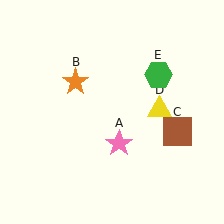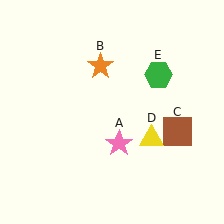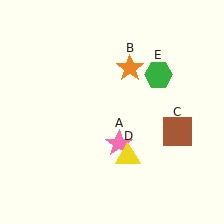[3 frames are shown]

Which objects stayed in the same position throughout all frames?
Pink star (object A) and brown square (object C) and green hexagon (object E) remained stationary.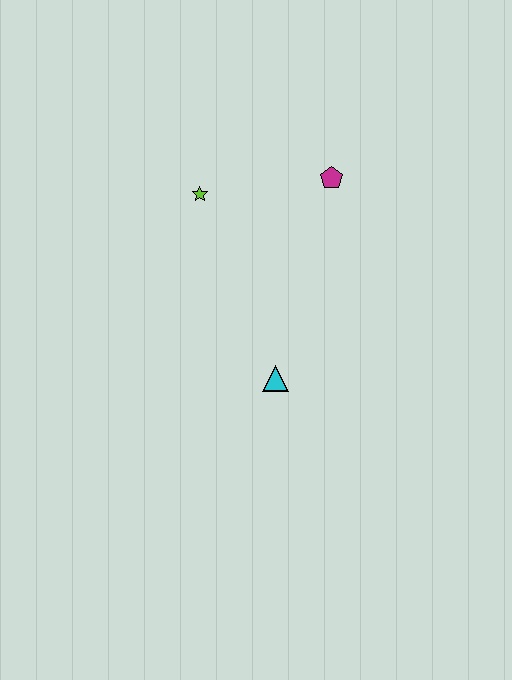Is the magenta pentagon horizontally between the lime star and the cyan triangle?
No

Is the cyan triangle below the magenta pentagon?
Yes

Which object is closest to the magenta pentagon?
The lime star is closest to the magenta pentagon.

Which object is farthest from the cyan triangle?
The magenta pentagon is farthest from the cyan triangle.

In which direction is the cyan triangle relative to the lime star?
The cyan triangle is below the lime star.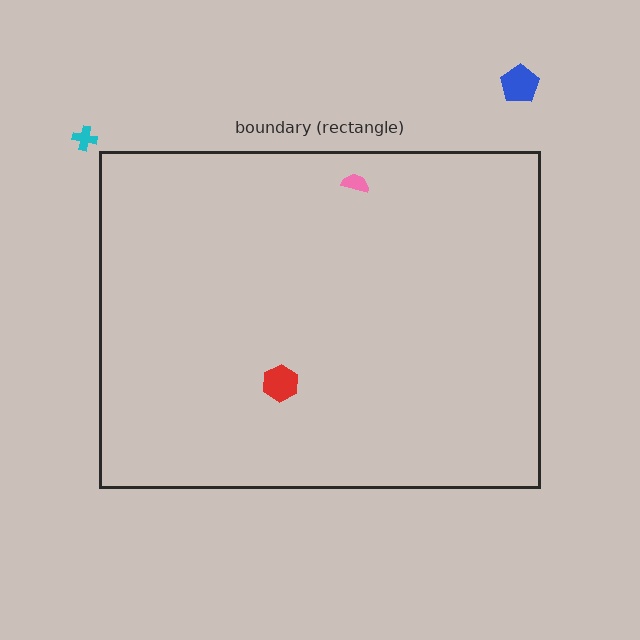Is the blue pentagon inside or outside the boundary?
Outside.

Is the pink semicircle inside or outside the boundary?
Inside.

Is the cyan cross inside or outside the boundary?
Outside.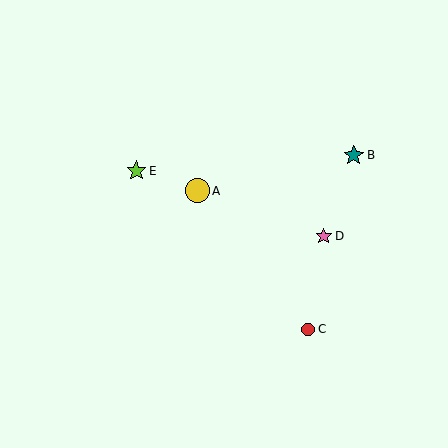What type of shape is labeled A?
Shape A is a yellow circle.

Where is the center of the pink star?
The center of the pink star is at (324, 236).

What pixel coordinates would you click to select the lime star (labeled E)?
Click at (136, 171) to select the lime star E.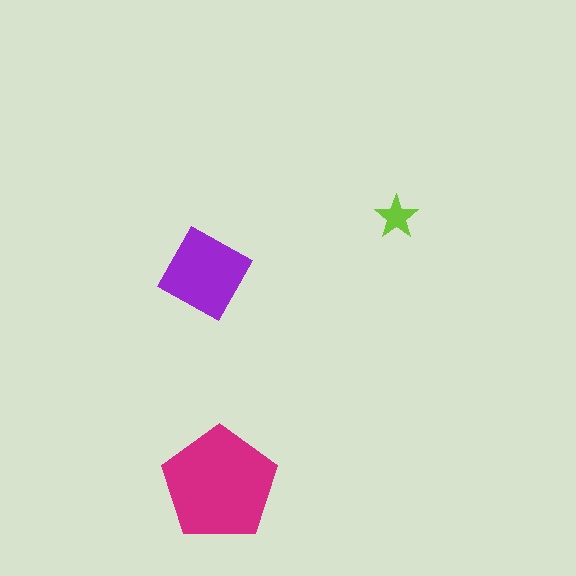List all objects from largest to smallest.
The magenta pentagon, the purple diamond, the lime star.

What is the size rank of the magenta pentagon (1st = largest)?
1st.